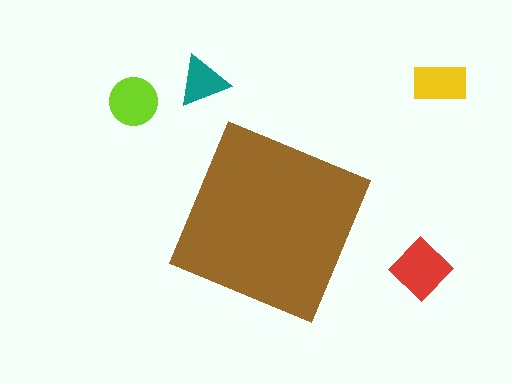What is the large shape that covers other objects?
A brown diamond.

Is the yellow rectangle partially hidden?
No, the yellow rectangle is fully visible.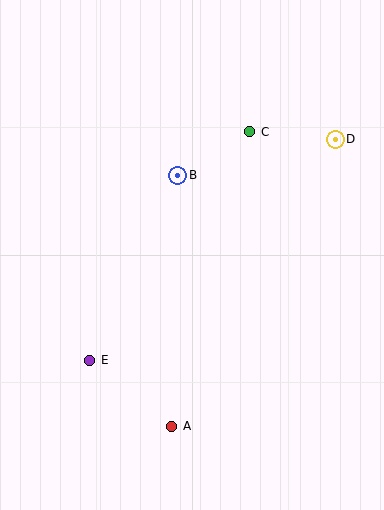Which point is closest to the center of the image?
Point B at (178, 175) is closest to the center.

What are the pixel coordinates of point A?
Point A is at (172, 426).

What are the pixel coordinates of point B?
Point B is at (178, 175).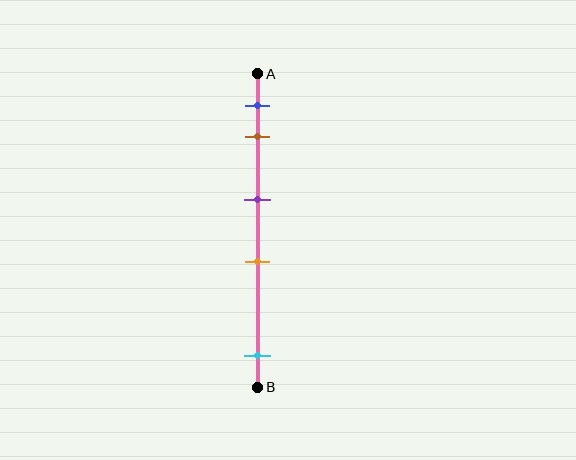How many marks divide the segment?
There are 5 marks dividing the segment.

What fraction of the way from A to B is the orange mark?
The orange mark is approximately 60% (0.6) of the way from A to B.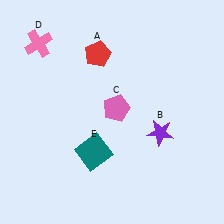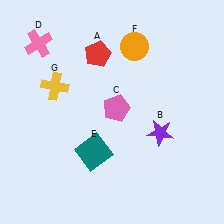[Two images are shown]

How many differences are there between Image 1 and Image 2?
There are 2 differences between the two images.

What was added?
An orange circle (F), a yellow cross (G) were added in Image 2.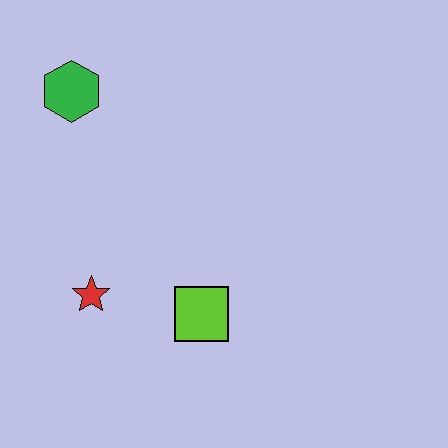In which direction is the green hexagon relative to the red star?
The green hexagon is above the red star.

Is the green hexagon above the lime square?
Yes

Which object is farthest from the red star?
The green hexagon is farthest from the red star.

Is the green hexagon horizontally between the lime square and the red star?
No